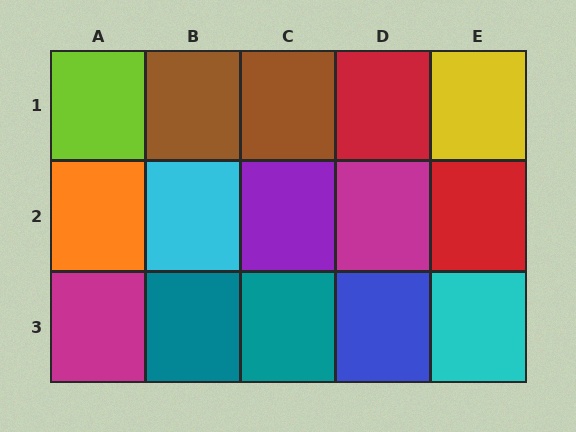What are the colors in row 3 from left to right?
Magenta, teal, teal, blue, cyan.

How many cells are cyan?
2 cells are cyan.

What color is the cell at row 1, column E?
Yellow.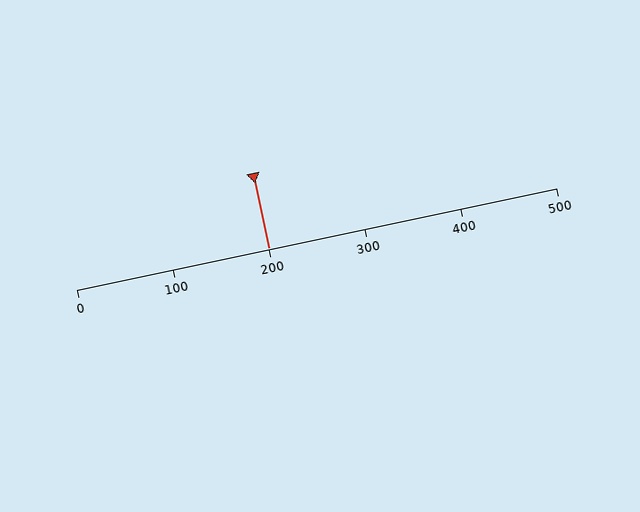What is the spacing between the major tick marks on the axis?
The major ticks are spaced 100 apart.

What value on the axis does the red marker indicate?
The marker indicates approximately 200.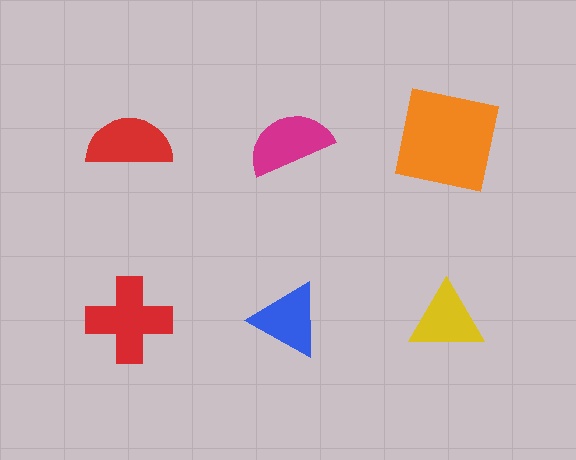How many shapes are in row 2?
3 shapes.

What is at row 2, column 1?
A red cross.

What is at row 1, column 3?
An orange square.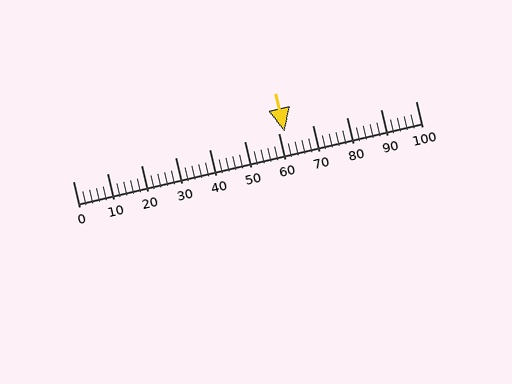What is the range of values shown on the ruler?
The ruler shows values from 0 to 100.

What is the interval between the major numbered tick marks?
The major tick marks are spaced 10 units apart.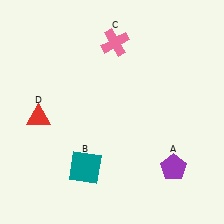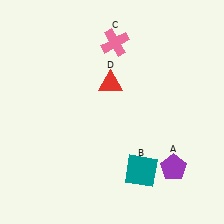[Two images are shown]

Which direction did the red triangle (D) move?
The red triangle (D) moved right.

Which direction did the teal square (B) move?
The teal square (B) moved right.